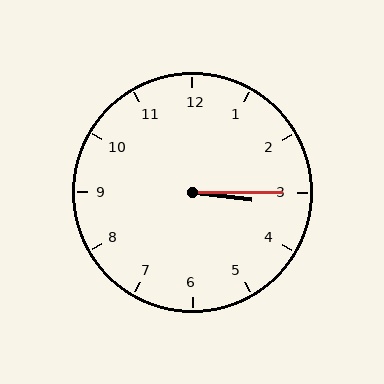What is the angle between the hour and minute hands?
Approximately 8 degrees.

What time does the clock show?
3:15.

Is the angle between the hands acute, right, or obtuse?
It is acute.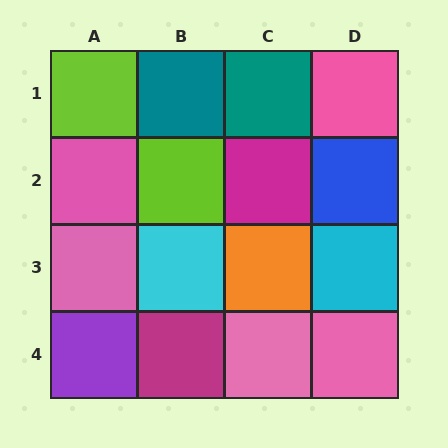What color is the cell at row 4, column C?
Pink.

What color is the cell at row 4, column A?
Purple.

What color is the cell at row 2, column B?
Lime.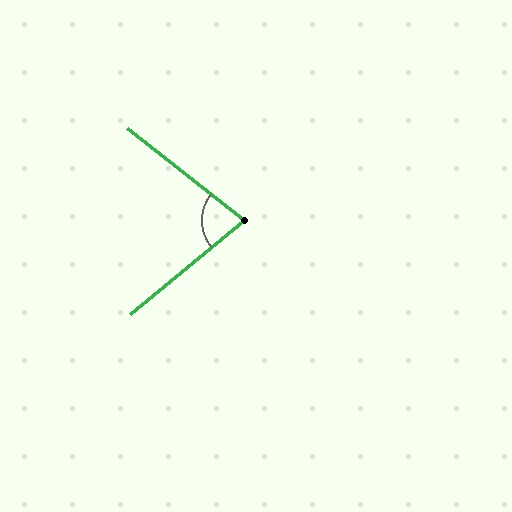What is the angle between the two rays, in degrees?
Approximately 77 degrees.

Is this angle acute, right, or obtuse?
It is acute.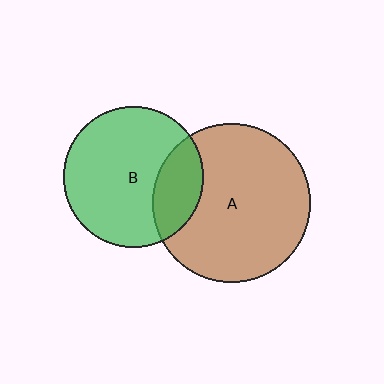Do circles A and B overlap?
Yes.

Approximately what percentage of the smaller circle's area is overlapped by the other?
Approximately 25%.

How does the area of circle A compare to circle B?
Approximately 1.3 times.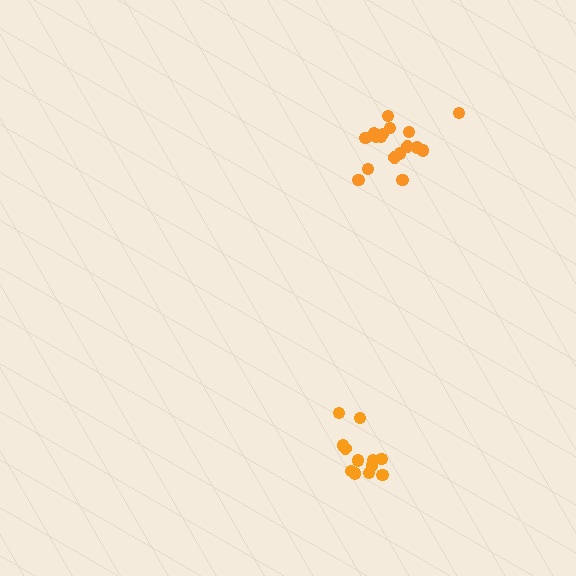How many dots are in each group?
Group 1: 12 dots, Group 2: 17 dots (29 total).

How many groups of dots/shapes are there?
There are 2 groups.